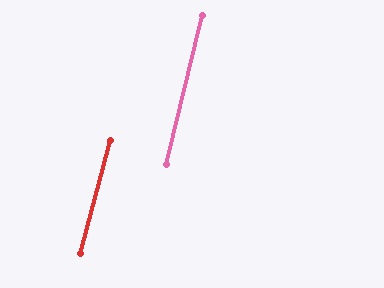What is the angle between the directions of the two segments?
Approximately 2 degrees.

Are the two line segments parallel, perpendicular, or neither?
Parallel — their directions differ by only 1.8°.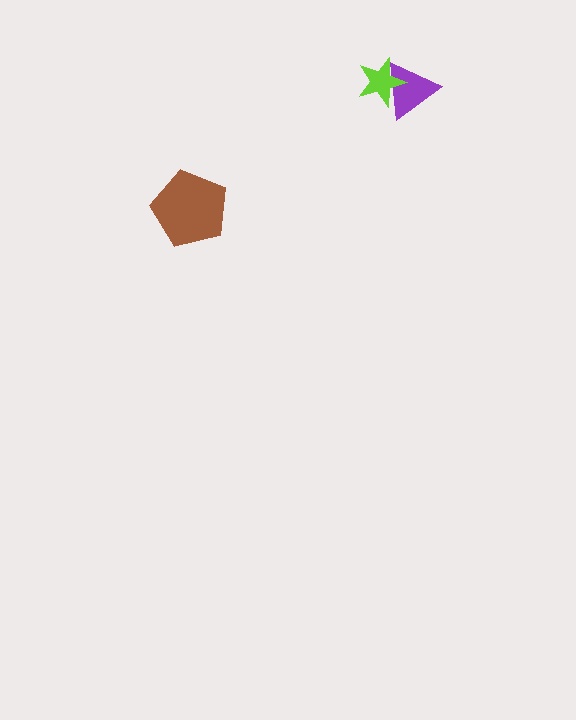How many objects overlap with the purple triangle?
1 object overlaps with the purple triangle.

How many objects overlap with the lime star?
1 object overlaps with the lime star.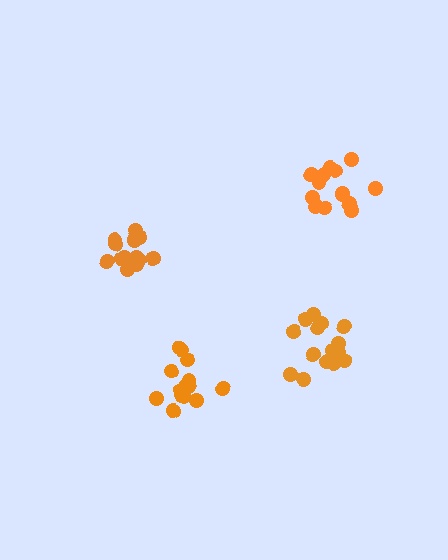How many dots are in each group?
Group 1: 16 dots, Group 2: 14 dots, Group 3: 17 dots, Group 4: 15 dots (62 total).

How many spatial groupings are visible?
There are 4 spatial groupings.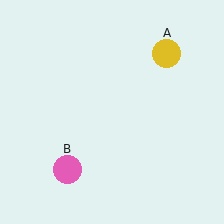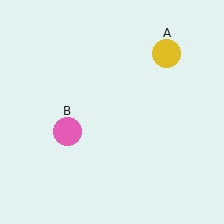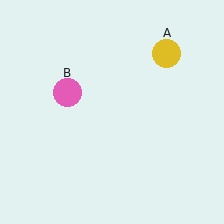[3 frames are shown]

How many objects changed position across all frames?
1 object changed position: pink circle (object B).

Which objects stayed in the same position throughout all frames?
Yellow circle (object A) remained stationary.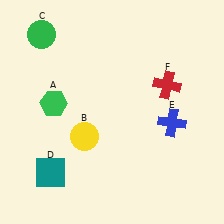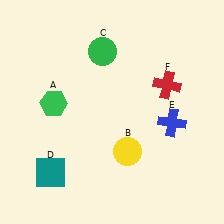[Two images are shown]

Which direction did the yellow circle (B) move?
The yellow circle (B) moved right.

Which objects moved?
The objects that moved are: the yellow circle (B), the green circle (C).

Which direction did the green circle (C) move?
The green circle (C) moved right.